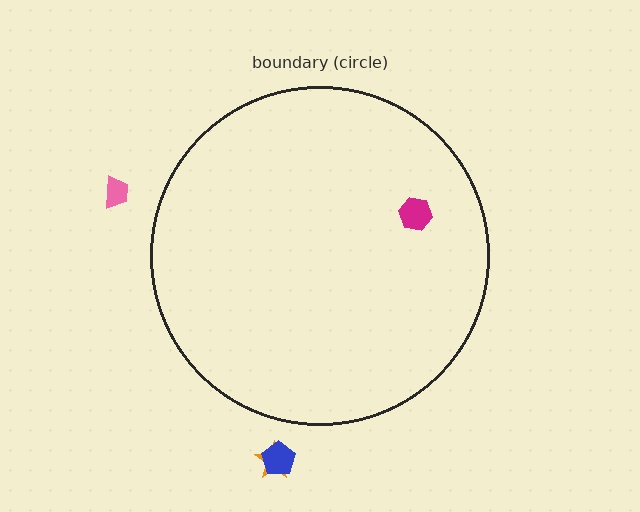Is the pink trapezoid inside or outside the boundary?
Outside.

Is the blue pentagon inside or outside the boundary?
Outside.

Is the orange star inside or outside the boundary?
Outside.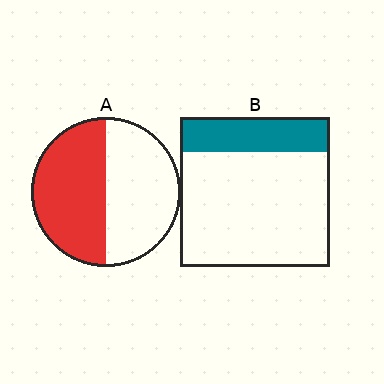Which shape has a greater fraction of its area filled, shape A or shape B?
Shape A.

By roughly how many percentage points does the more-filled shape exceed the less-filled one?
By roughly 25 percentage points (A over B).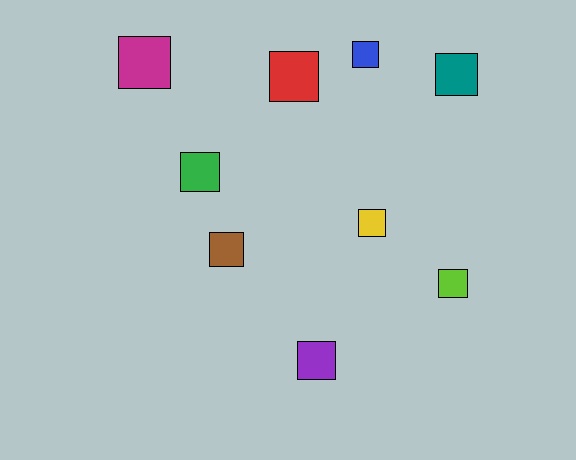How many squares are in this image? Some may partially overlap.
There are 9 squares.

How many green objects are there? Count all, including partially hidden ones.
There is 1 green object.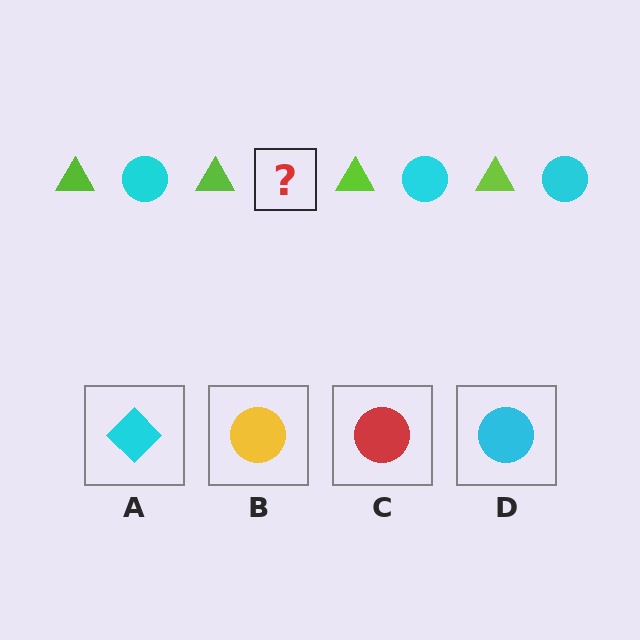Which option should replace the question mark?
Option D.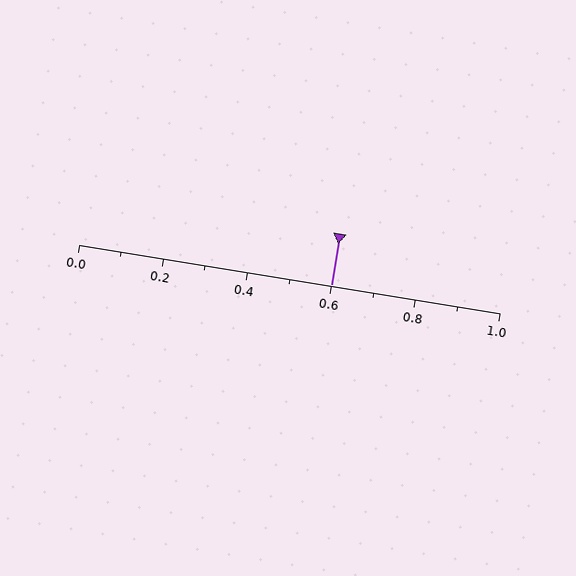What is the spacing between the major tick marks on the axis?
The major ticks are spaced 0.2 apart.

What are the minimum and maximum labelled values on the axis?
The axis runs from 0.0 to 1.0.